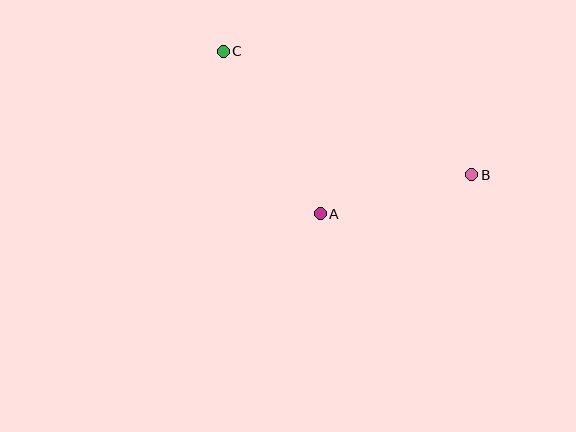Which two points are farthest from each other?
Points B and C are farthest from each other.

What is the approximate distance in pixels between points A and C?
The distance between A and C is approximately 189 pixels.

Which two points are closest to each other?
Points A and B are closest to each other.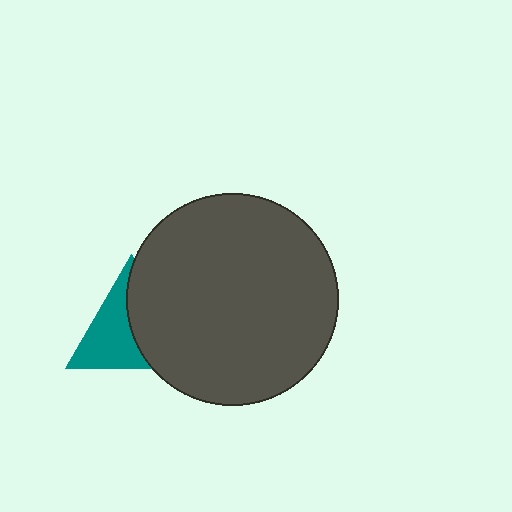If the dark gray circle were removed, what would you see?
You would see the complete teal triangle.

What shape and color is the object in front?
The object in front is a dark gray circle.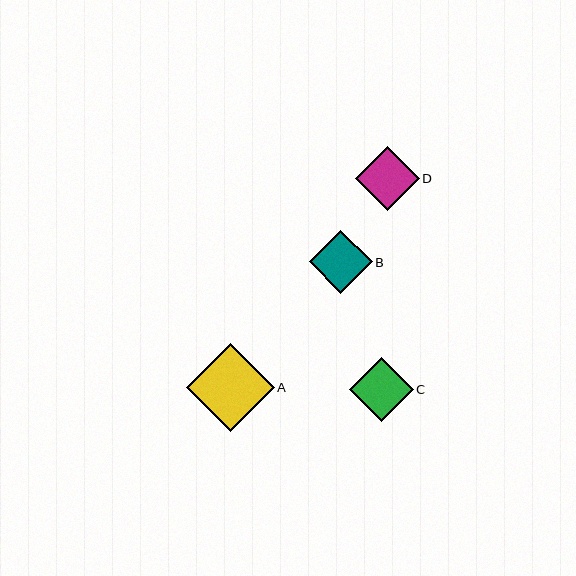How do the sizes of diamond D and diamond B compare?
Diamond D and diamond B are approximately the same size.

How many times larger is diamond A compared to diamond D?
Diamond A is approximately 1.4 times the size of diamond D.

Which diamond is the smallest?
Diamond B is the smallest with a size of approximately 63 pixels.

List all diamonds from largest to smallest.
From largest to smallest: A, D, C, B.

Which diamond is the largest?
Diamond A is the largest with a size of approximately 88 pixels.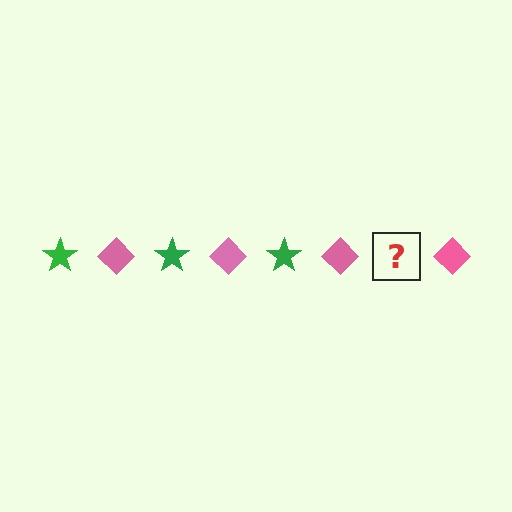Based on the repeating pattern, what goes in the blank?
The blank should be a green star.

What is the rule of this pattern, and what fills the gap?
The rule is that the pattern alternates between green star and pink diamond. The gap should be filled with a green star.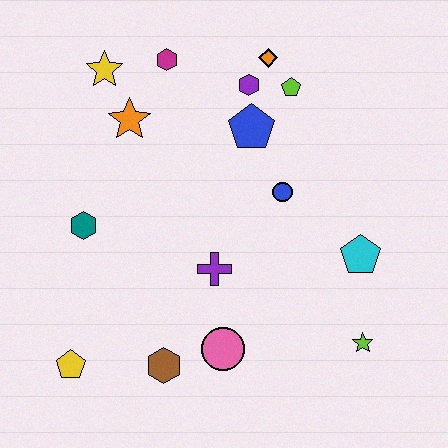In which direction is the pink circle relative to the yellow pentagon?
The pink circle is to the right of the yellow pentagon.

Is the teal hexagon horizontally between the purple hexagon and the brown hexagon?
No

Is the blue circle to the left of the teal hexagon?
No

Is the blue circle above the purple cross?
Yes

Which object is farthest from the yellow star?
The lime star is farthest from the yellow star.